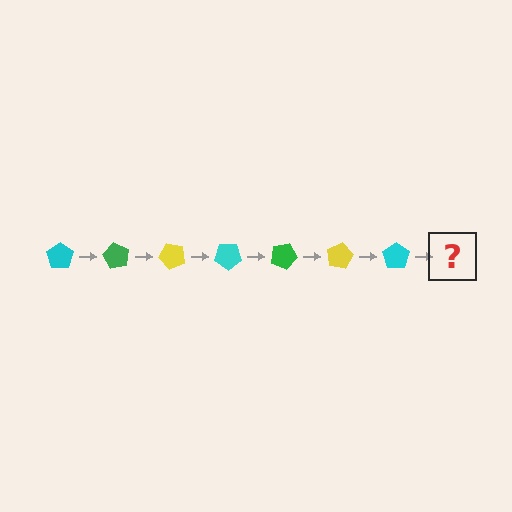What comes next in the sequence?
The next element should be a green pentagon, rotated 420 degrees from the start.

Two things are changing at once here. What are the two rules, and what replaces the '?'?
The two rules are that it rotates 60 degrees each step and the color cycles through cyan, green, and yellow. The '?' should be a green pentagon, rotated 420 degrees from the start.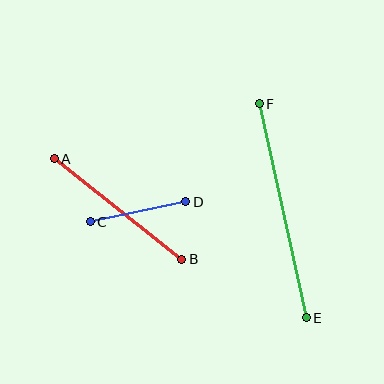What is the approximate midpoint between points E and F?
The midpoint is at approximately (283, 211) pixels.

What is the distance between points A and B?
The distance is approximately 163 pixels.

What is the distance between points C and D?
The distance is approximately 98 pixels.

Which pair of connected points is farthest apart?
Points E and F are farthest apart.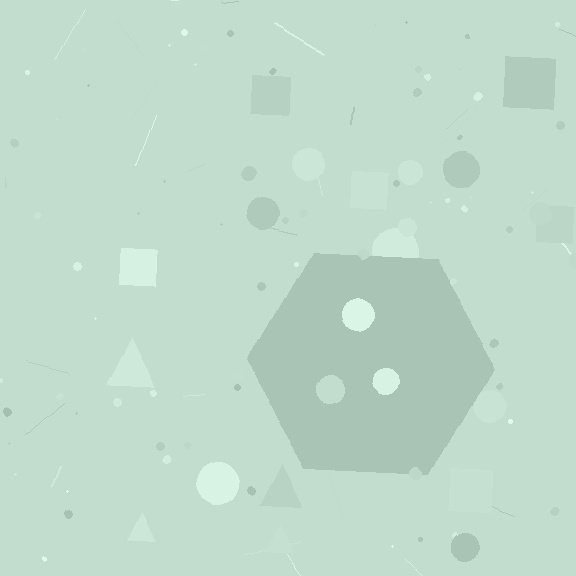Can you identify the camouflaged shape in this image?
The camouflaged shape is a hexagon.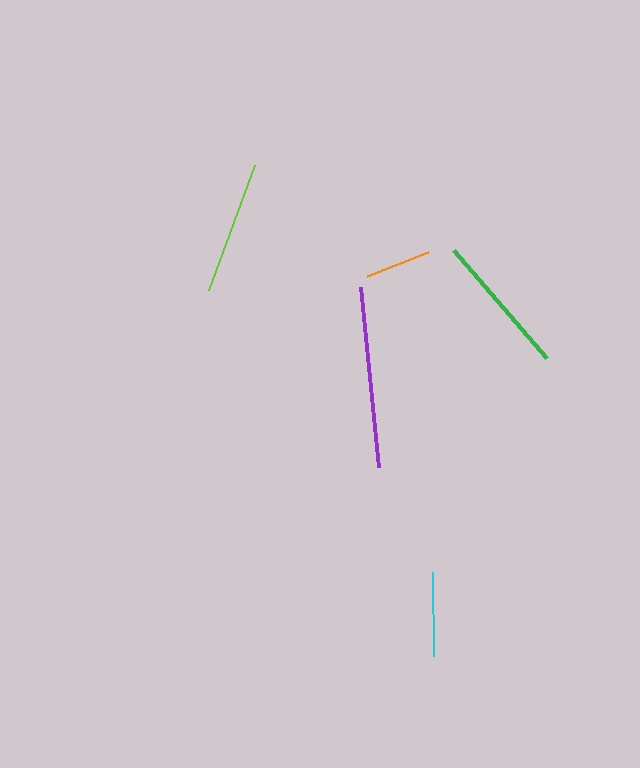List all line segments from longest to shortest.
From longest to shortest: purple, green, lime, cyan, orange.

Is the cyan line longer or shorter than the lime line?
The lime line is longer than the cyan line.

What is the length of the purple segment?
The purple segment is approximately 180 pixels long.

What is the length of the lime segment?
The lime segment is approximately 134 pixels long.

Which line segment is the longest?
The purple line is the longest at approximately 180 pixels.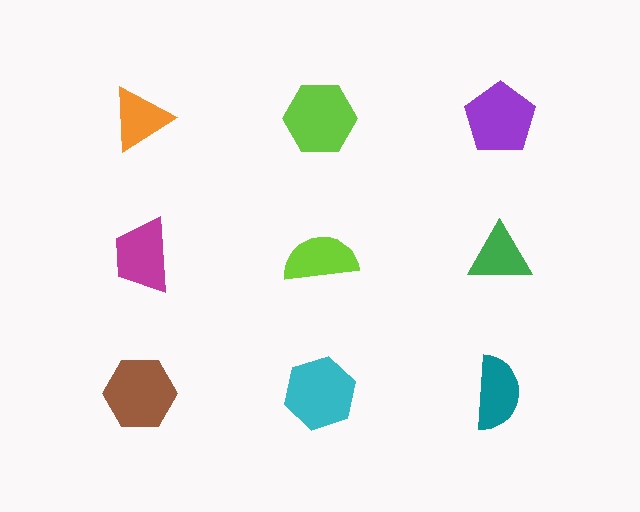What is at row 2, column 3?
A green triangle.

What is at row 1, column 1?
An orange triangle.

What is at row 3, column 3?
A teal semicircle.